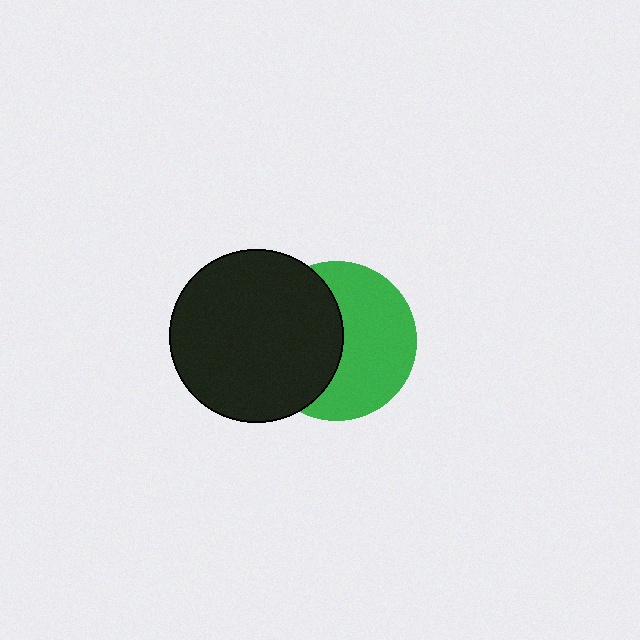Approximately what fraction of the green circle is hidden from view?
Roughly 45% of the green circle is hidden behind the black circle.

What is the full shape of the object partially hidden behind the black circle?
The partially hidden object is a green circle.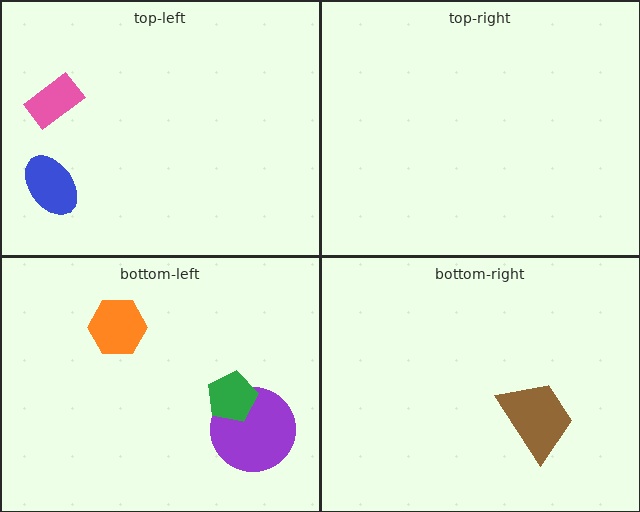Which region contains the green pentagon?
The bottom-left region.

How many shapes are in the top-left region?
2.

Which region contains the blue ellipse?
The top-left region.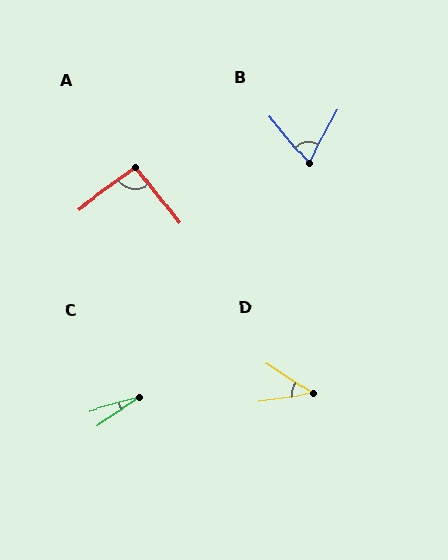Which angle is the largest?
A, at approximately 91 degrees.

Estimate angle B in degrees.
Approximately 68 degrees.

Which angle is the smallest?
C, at approximately 18 degrees.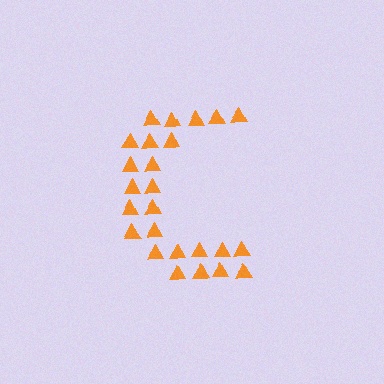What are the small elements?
The small elements are triangles.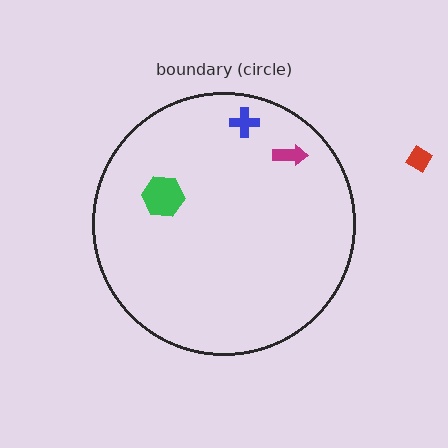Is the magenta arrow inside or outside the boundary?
Inside.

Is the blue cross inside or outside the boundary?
Inside.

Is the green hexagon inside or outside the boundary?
Inside.